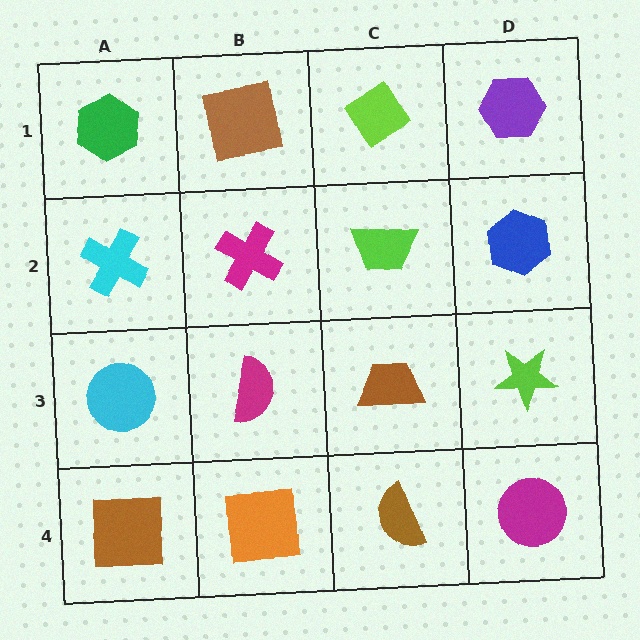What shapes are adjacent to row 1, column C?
A lime trapezoid (row 2, column C), a brown square (row 1, column B), a purple hexagon (row 1, column D).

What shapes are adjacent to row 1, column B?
A magenta cross (row 2, column B), a green hexagon (row 1, column A), a lime diamond (row 1, column C).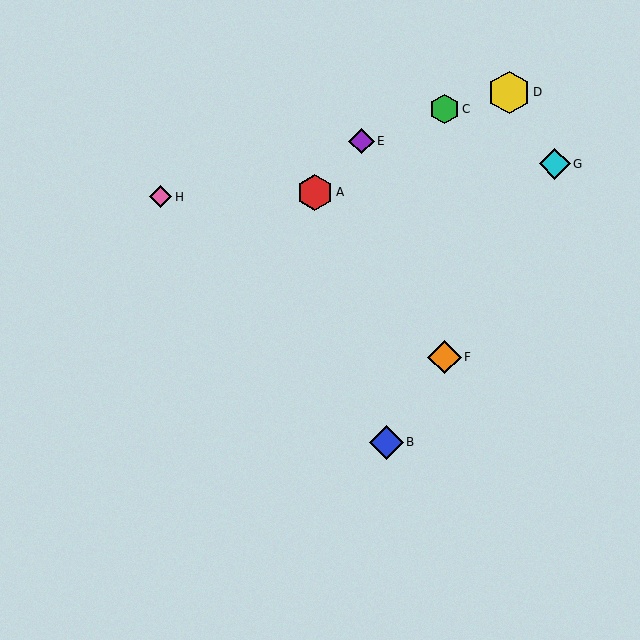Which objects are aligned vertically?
Objects C, F are aligned vertically.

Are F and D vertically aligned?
No, F is at x≈445 and D is at x≈509.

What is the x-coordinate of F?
Object F is at x≈445.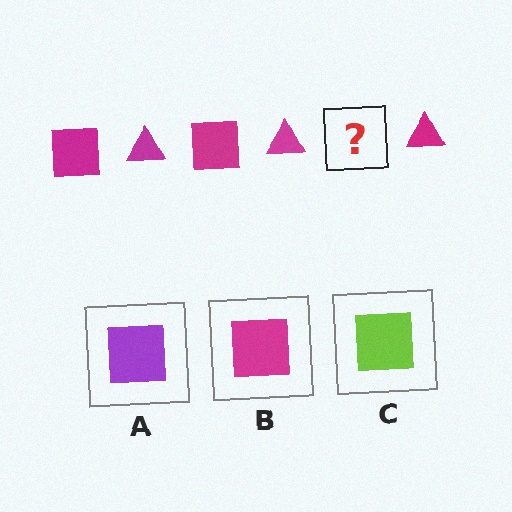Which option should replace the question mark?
Option B.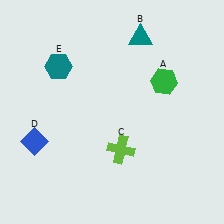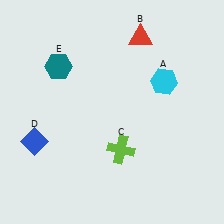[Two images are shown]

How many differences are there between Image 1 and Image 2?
There are 2 differences between the two images.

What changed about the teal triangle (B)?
In Image 1, B is teal. In Image 2, it changed to red.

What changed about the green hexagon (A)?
In Image 1, A is green. In Image 2, it changed to cyan.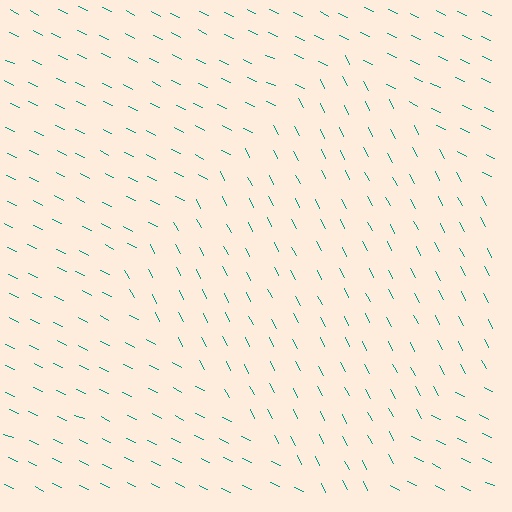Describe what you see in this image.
The image is filled with small teal line segments. A diamond region in the image has lines oriented differently from the surrounding lines, creating a visible texture boundary.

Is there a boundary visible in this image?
Yes, there is a texture boundary formed by a change in line orientation.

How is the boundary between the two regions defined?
The boundary is defined purely by a change in line orientation (approximately 37 degrees difference). All lines are the same color and thickness.